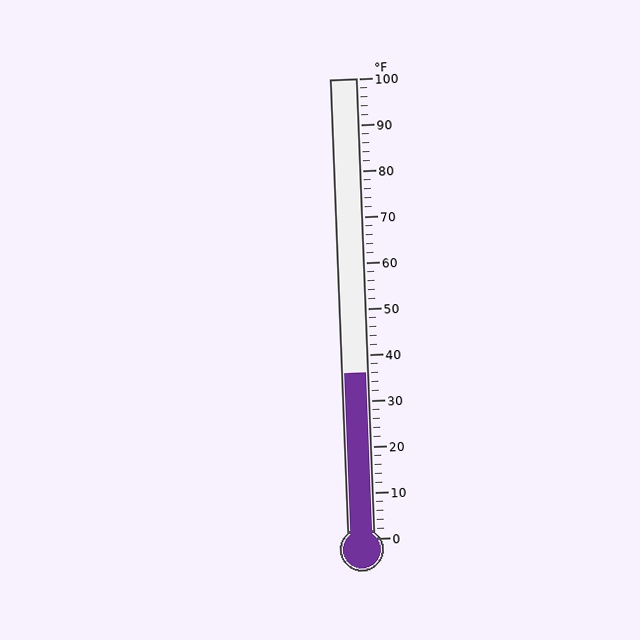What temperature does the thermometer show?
The thermometer shows approximately 36°F.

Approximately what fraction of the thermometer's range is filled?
The thermometer is filled to approximately 35% of its range.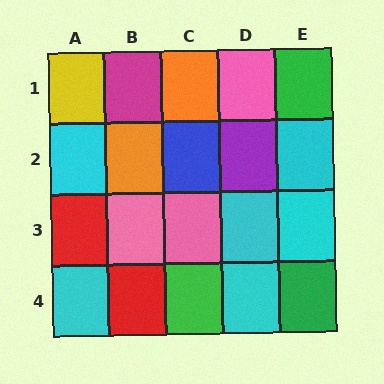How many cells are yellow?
1 cell is yellow.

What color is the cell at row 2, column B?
Orange.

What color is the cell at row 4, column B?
Red.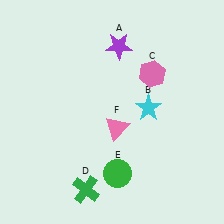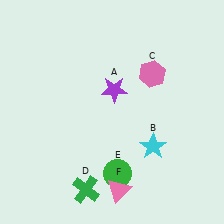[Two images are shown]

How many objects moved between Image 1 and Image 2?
3 objects moved between the two images.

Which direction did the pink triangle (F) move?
The pink triangle (F) moved down.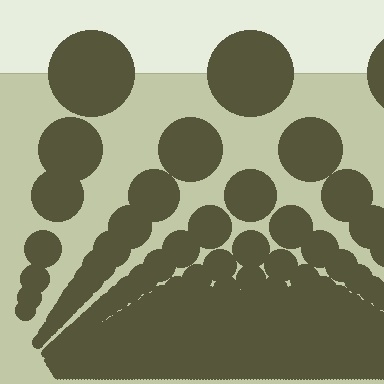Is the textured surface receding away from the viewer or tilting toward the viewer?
The surface appears to tilt toward the viewer. Texture elements get larger and sparser toward the top.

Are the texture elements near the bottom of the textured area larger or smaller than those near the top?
Smaller. The gradient is inverted — elements near the bottom are smaller and denser.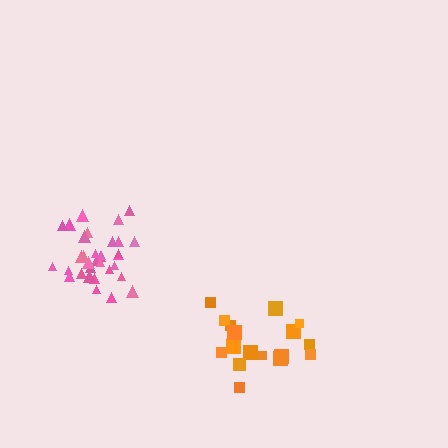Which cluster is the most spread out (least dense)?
Orange.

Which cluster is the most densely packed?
Pink.